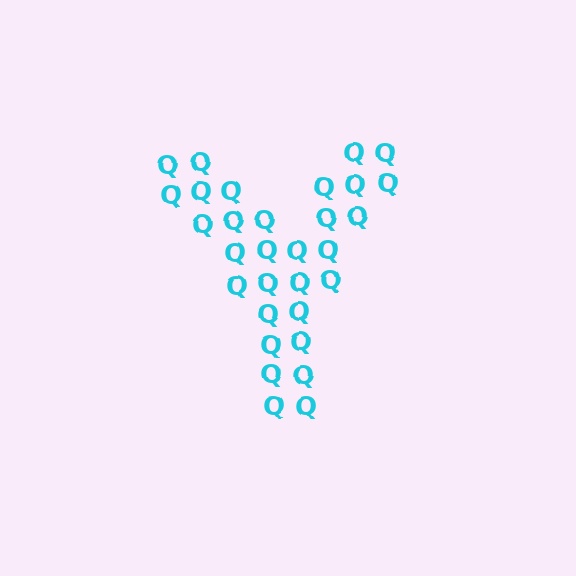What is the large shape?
The large shape is the letter Y.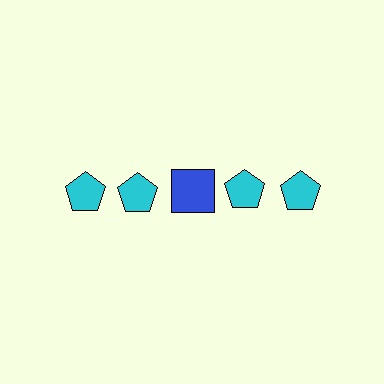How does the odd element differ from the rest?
It differs in both color (blue instead of cyan) and shape (square instead of pentagon).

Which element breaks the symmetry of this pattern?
The blue square in the top row, center column breaks the symmetry. All other shapes are cyan pentagons.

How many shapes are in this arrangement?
There are 5 shapes arranged in a grid pattern.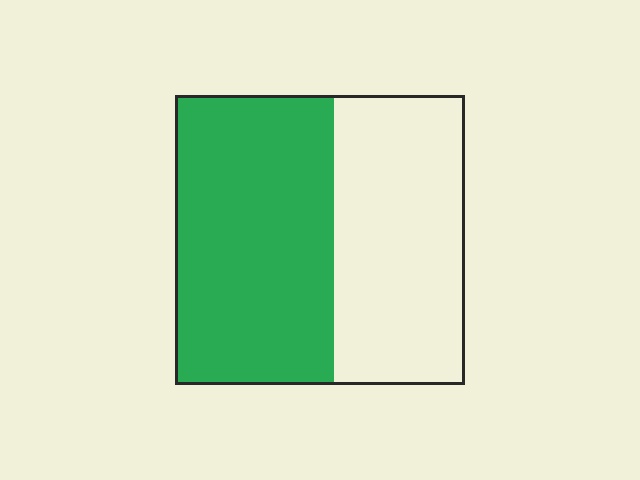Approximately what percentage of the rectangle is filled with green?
Approximately 55%.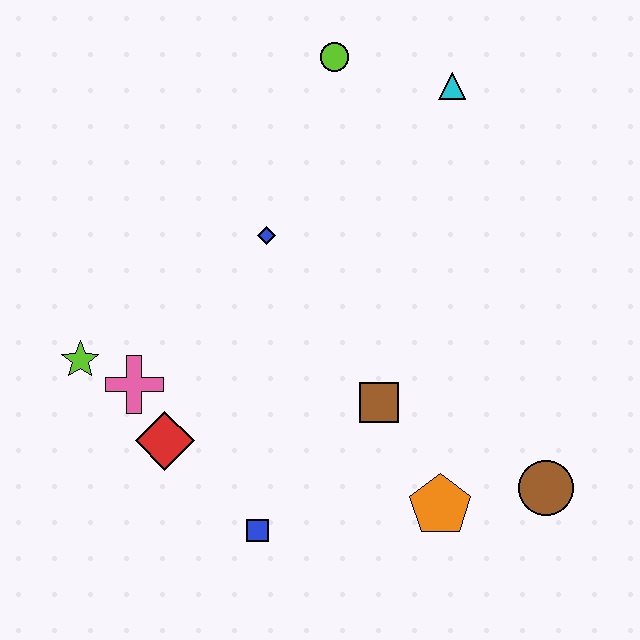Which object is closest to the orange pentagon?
The brown circle is closest to the orange pentagon.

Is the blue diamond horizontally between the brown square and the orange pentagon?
No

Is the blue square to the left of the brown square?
Yes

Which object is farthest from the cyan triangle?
The blue square is farthest from the cyan triangle.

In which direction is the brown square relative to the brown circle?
The brown square is to the left of the brown circle.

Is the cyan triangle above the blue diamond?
Yes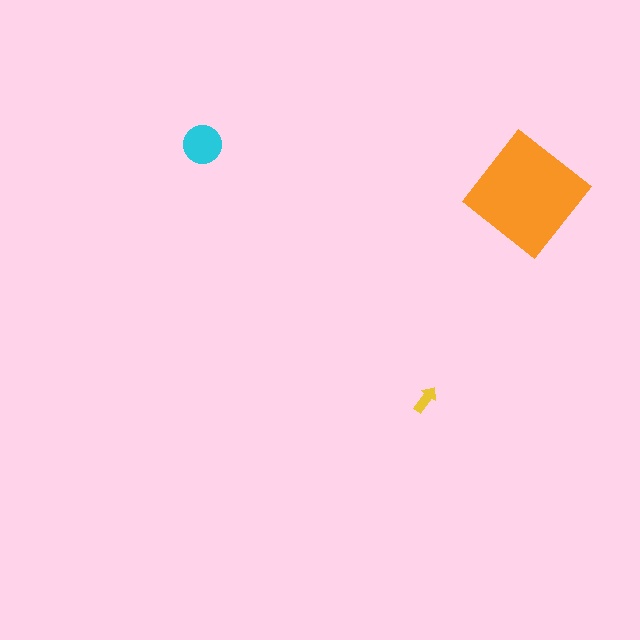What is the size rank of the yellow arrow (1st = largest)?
3rd.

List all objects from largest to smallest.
The orange diamond, the cyan circle, the yellow arrow.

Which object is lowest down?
The yellow arrow is bottommost.